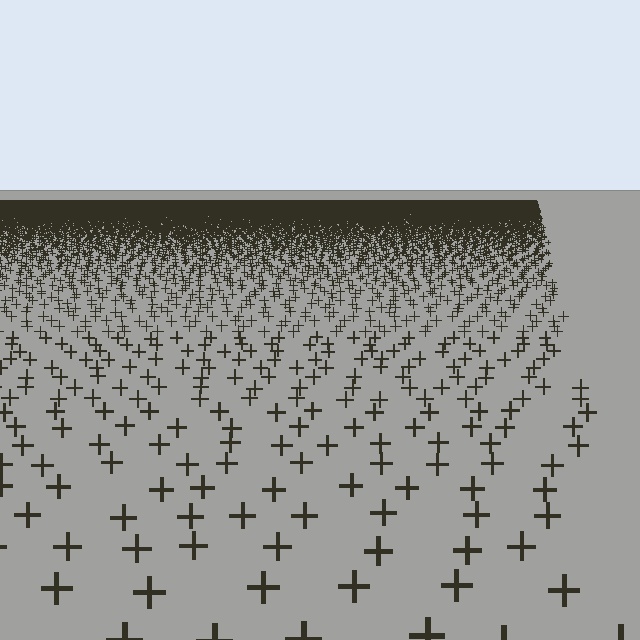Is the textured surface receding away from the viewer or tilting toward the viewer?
The surface is receding away from the viewer. Texture elements get smaller and denser toward the top.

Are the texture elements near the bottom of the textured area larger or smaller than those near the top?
Larger. Near the bottom, elements are closer to the viewer and appear at a bigger on-screen size.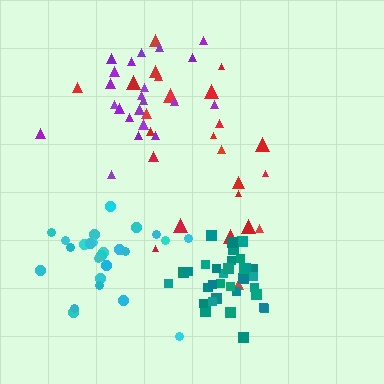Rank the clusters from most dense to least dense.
teal, cyan, purple, red.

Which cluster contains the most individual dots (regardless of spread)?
Teal (34).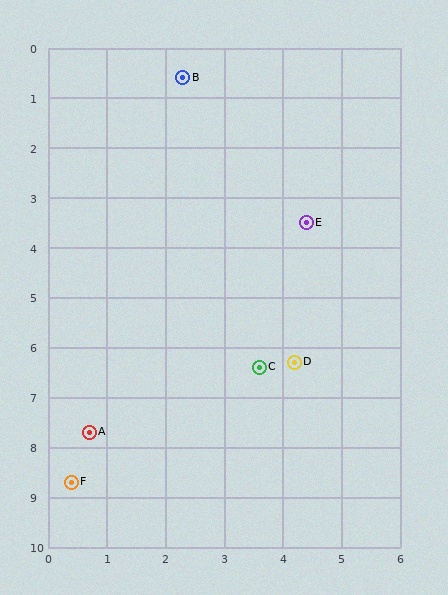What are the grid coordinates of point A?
Point A is at approximately (0.7, 7.7).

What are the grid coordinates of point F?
Point F is at approximately (0.4, 8.7).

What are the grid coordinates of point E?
Point E is at approximately (4.4, 3.5).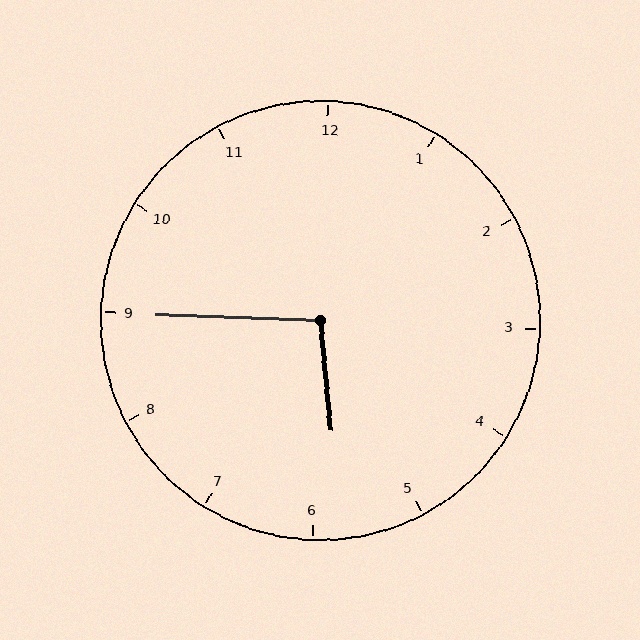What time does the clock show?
5:45.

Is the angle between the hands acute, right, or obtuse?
It is obtuse.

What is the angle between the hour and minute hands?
Approximately 98 degrees.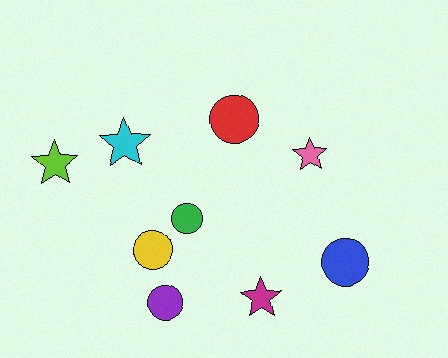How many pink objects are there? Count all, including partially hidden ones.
There is 1 pink object.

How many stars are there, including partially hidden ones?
There are 4 stars.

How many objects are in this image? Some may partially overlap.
There are 9 objects.